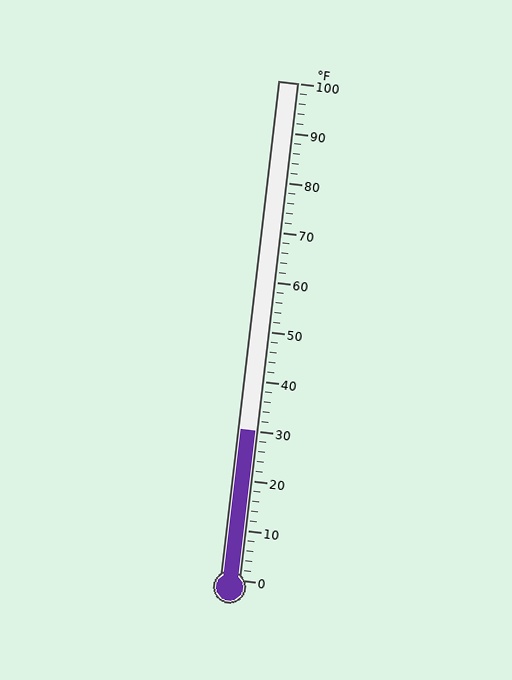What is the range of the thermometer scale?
The thermometer scale ranges from 0°F to 100°F.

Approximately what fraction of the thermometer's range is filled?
The thermometer is filled to approximately 30% of its range.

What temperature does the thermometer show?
The thermometer shows approximately 30°F.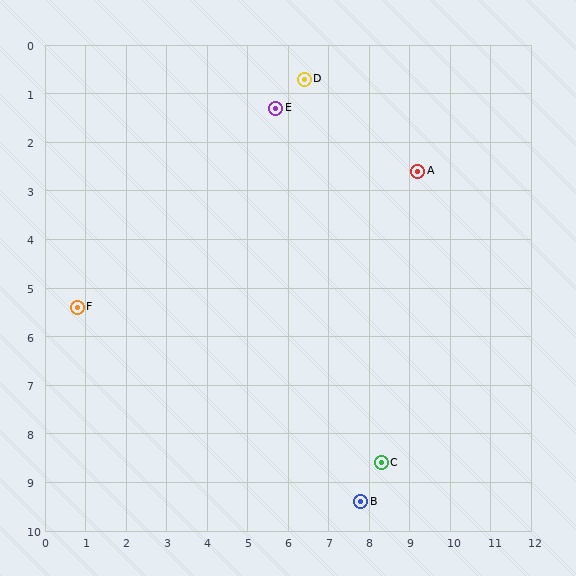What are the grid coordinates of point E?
Point E is at approximately (5.7, 1.3).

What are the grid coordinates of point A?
Point A is at approximately (9.2, 2.6).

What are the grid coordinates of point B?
Point B is at approximately (7.8, 9.4).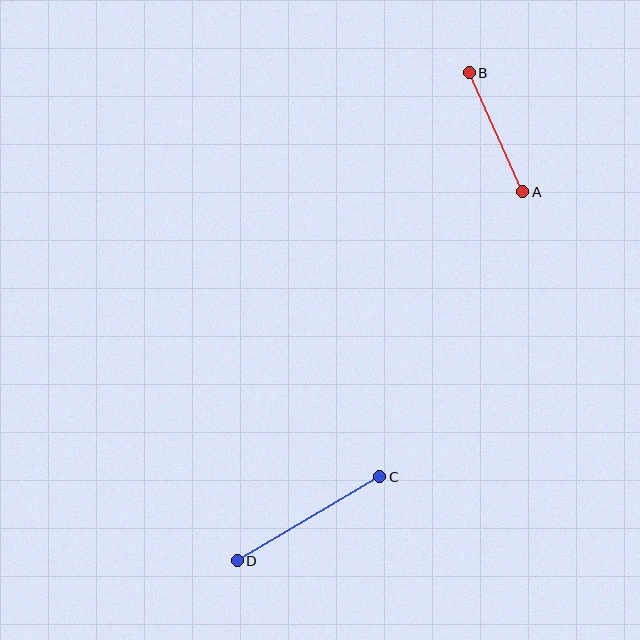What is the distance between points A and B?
The distance is approximately 130 pixels.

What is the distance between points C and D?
The distance is approximately 165 pixels.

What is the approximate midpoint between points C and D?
The midpoint is at approximately (308, 519) pixels.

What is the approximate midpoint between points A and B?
The midpoint is at approximately (496, 132) pixels.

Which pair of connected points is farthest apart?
Points C and D are farthest apart.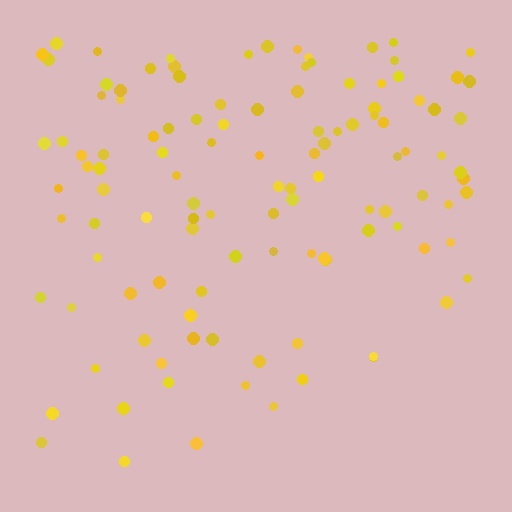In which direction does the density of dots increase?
From bottom to top, with the top side densest.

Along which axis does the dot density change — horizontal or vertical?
Vertical.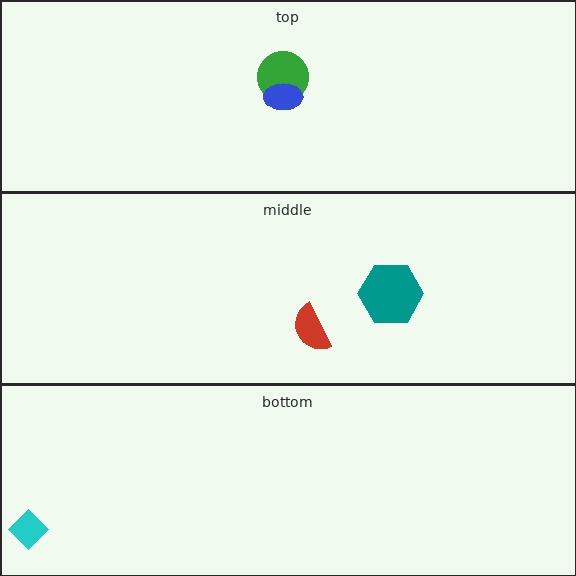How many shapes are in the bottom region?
1.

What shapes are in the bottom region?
The cyan diamond.